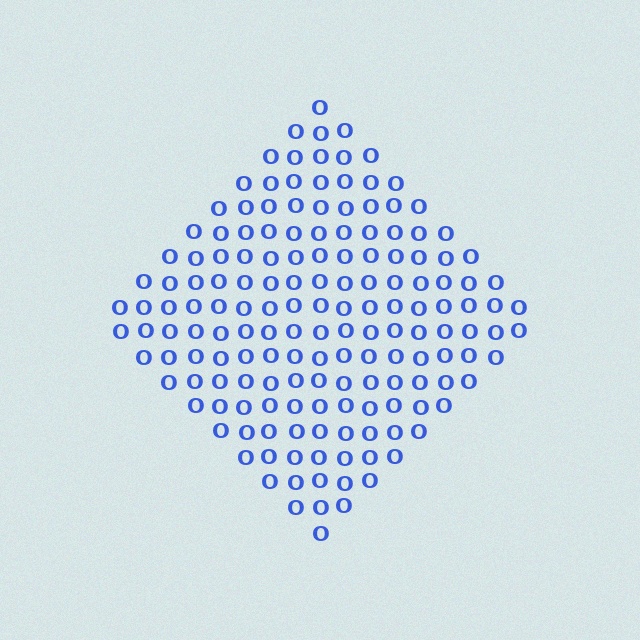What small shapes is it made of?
It is made of small letter O's.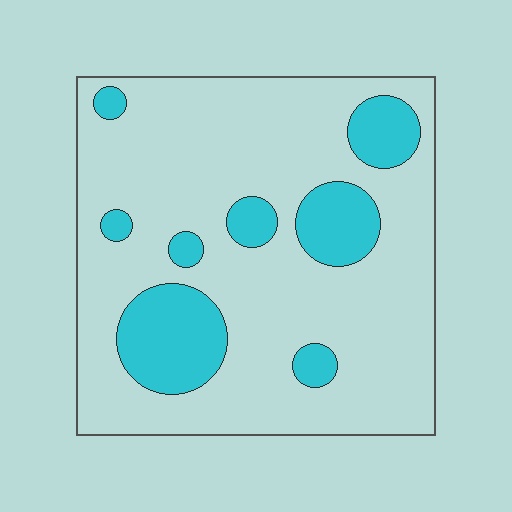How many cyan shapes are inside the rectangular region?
8.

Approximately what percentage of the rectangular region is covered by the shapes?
Approximately 20%.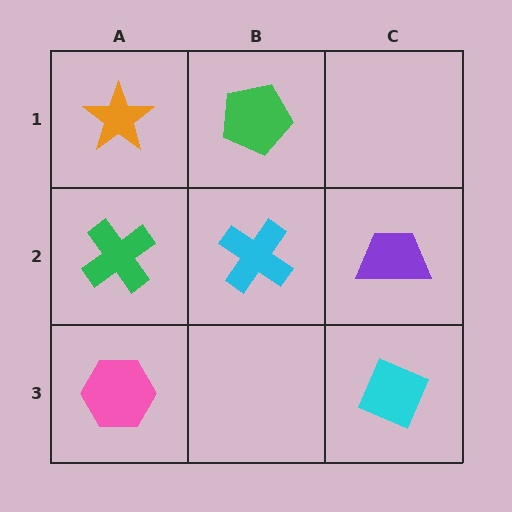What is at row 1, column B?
A green pentagon.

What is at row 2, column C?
A purple trapezoid.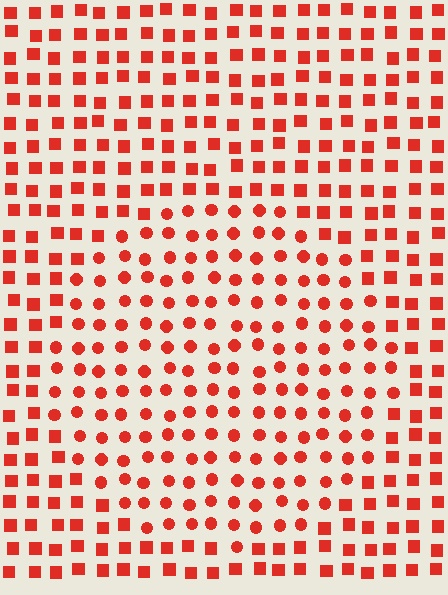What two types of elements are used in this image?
The image uses circles inside the circle region and squares outside it.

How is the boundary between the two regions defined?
The boundary is defined by a change in element shape: circles inside vs. squares outside. All elements share the same color and spacing.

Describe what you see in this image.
The image is filled with small red elements arranged in a uniform grid. A circle-shaped region contains circles, while the surrounding area contains squares. The boundary is defined purely by the change in element shape.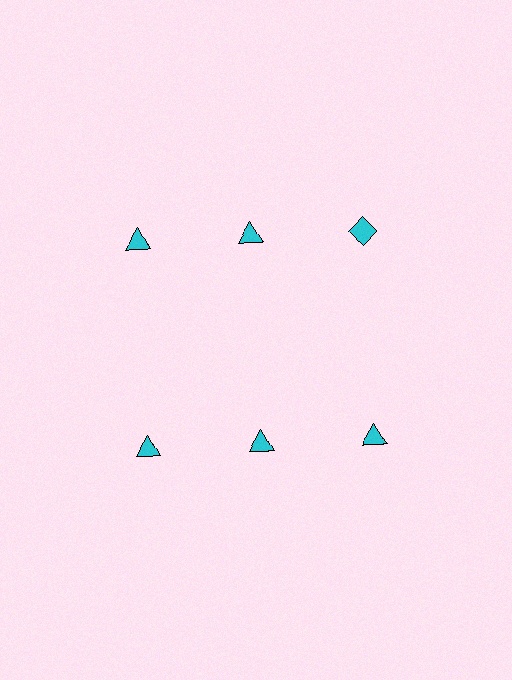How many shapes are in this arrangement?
There are 6 shapes arranged in a grid pattern.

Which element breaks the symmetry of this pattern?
The cyan diamond in the top row, center column breaks the symmetry. All other shapes are cyan triangles.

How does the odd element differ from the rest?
It has a different shape: diamond instead of triangle.